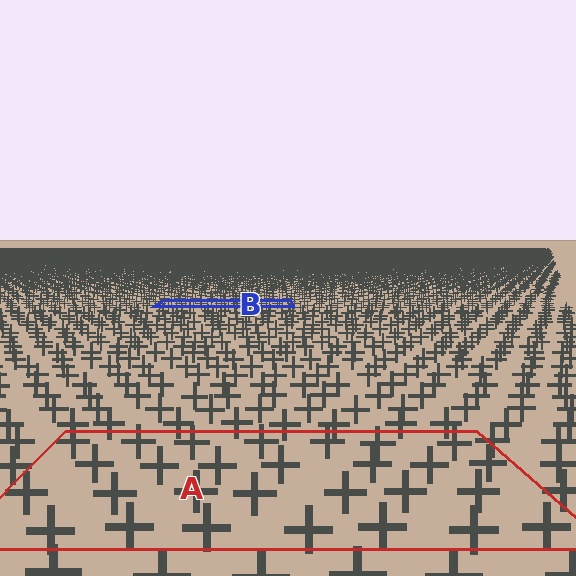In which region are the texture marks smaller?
The texture marks are smaller in region B, because it is farther away.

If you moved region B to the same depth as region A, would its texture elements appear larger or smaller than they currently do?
They would appear larger. At a closer depth, the same texture elements are projected at a bigger on-screen size.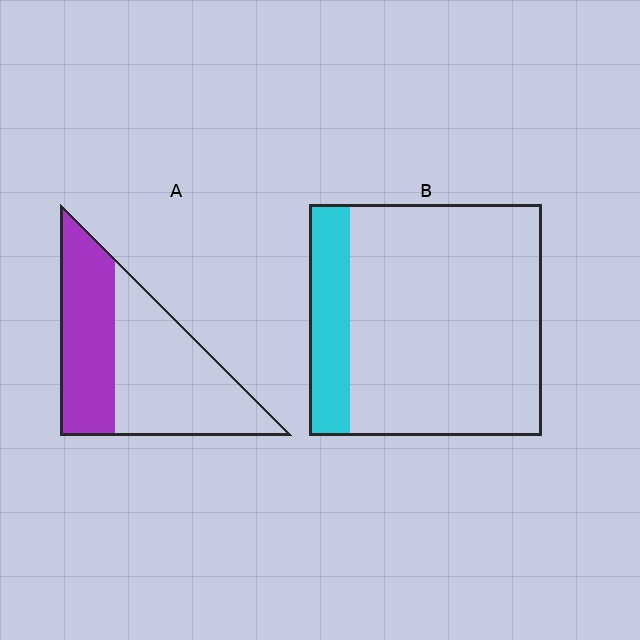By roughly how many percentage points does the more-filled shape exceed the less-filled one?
By roughly 25 percentage points (A over B).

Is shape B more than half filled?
No.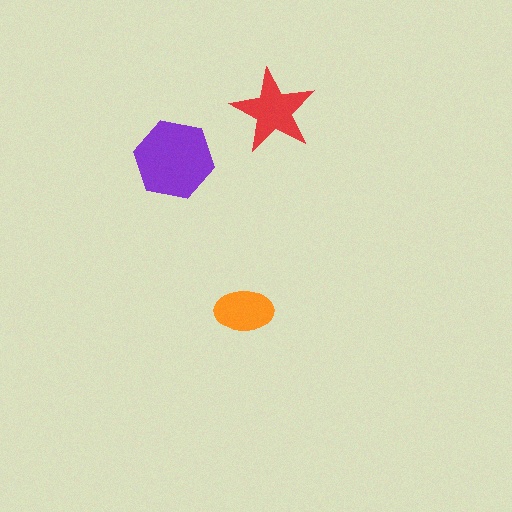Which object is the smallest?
The orange ellipse.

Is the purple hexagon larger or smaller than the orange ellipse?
Larger.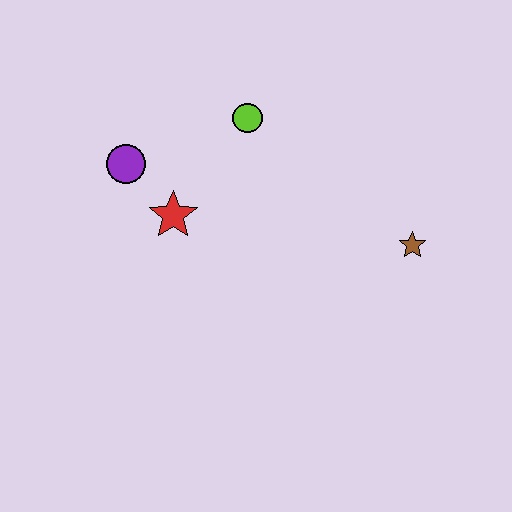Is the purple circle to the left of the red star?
Yes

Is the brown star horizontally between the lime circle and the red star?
No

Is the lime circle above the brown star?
Yes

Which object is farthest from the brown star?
The purple circle is farthest from the brown star.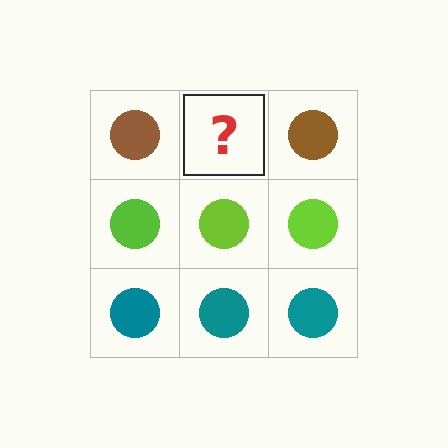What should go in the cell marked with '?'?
The missing cell should contain a brown circle.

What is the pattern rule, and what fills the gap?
The rule is that each row has a consistent color. The gap should be filled with a brown circle.